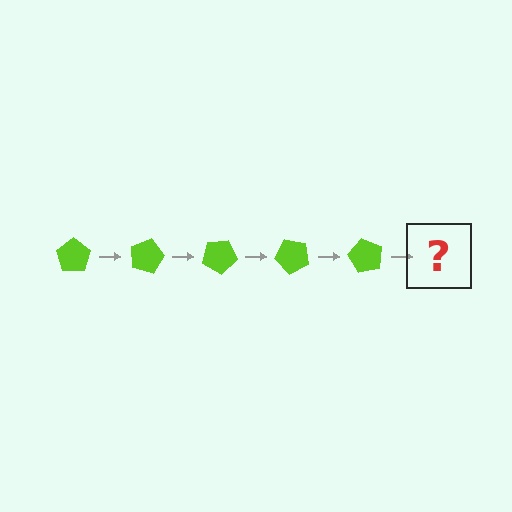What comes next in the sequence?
The next element should be a lime pentagon rotated 75 degrees.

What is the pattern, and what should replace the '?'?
The pattern is that the pentagon rotates 15 degrees each step. The '?' should be a lime pentagon rotated 75 degrees.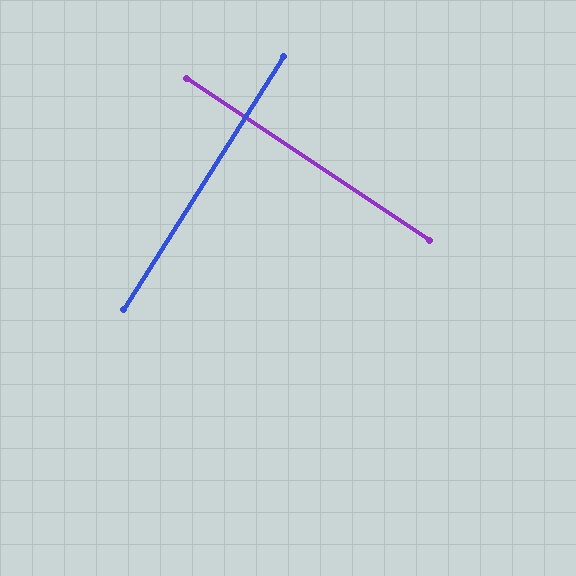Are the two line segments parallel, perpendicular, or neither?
Perpendicular — they meet at approximately 89°.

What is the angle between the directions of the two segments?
Approximately 89 degrees.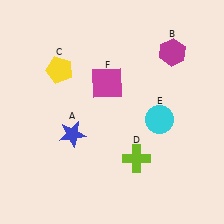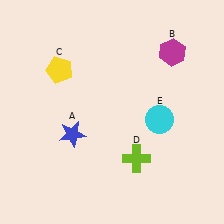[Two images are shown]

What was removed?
The magenta square (F) was removed in Image 2.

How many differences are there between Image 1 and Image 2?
There is 1 difference between the two images.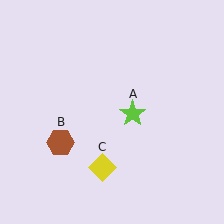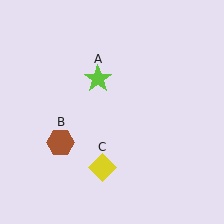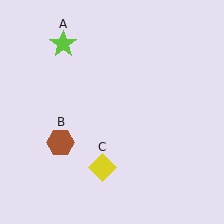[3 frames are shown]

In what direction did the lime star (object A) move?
The lime star (object A) moved up and to the left.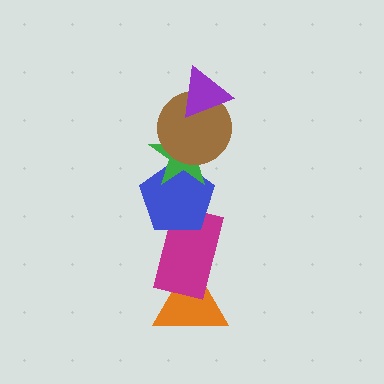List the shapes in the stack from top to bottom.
From top to bottom: the purple triangle, the brown circle, the green star, the blue pentagon, the magenta rectangle, the orange triangle.